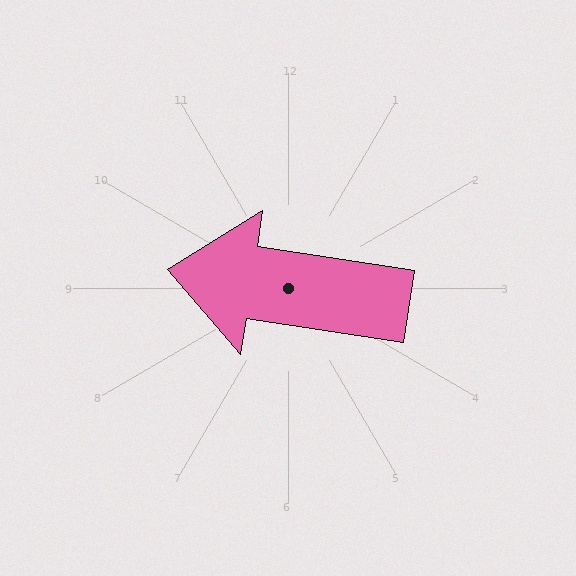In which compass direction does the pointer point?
West.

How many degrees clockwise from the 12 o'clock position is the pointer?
Approximately 279 degrees.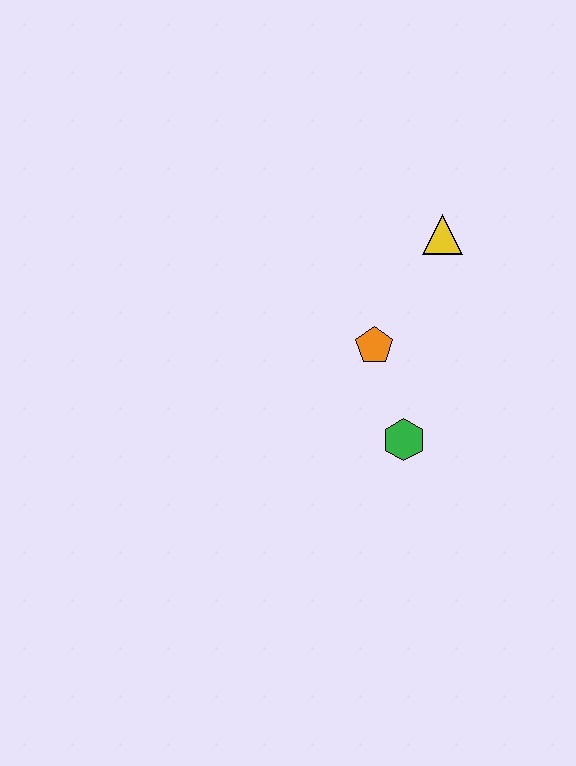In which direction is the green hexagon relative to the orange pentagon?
The green hexagon is below the orange pentagon.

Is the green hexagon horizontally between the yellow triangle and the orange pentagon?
Yes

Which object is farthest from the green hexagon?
The yellow triangle is farthest from the green hexagon.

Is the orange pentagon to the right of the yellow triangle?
No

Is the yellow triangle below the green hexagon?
No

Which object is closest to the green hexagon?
The orange pentagon is closest to the green hexagon.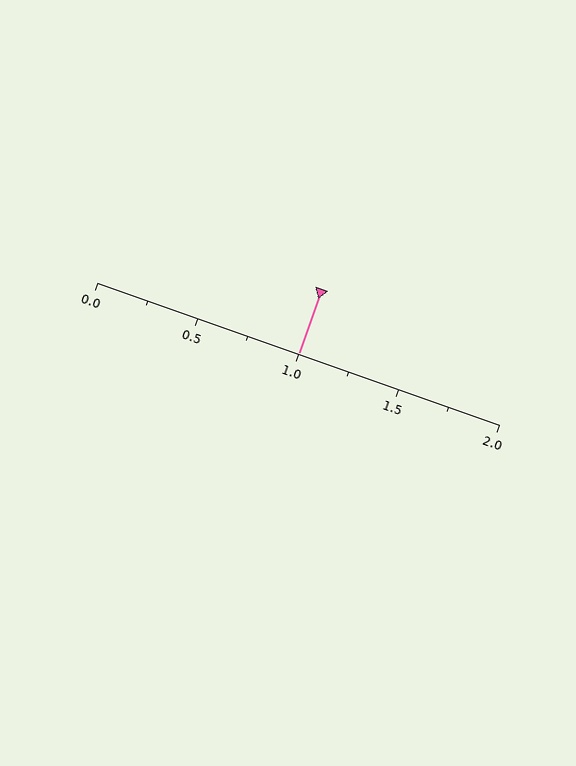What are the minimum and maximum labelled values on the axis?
The axis runs from 0.0 to 2.0.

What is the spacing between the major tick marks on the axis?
The major ticks are spaced 0.5 apart.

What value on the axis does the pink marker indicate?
The marker indicates approximately 1.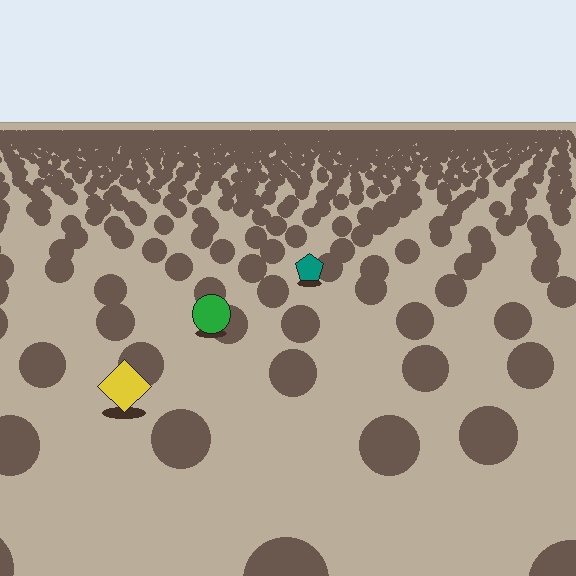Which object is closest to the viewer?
The yellow diamond is closest. The texture marks near it are larger and more spread out.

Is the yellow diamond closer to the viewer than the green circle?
Yes. The yellow diamond is closer — you can tell from the texture gradient: the ground texture is coarser near it.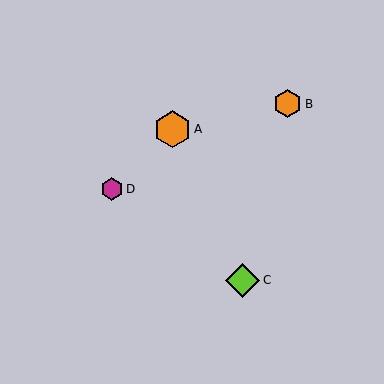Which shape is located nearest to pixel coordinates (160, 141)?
The orange hexagon (labeled A) at (173, 129) is nearest to that location.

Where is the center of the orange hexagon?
The center of the orange hexagon is at (173, 129).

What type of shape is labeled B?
Shape B is an orange hexagon.